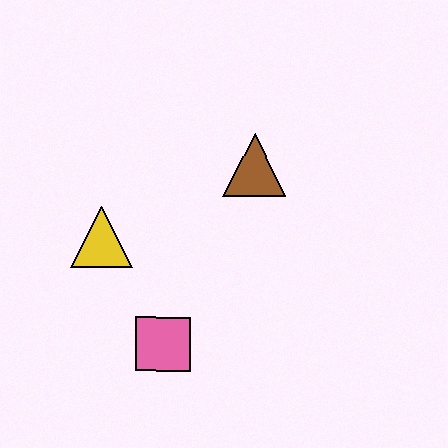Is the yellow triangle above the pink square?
Yes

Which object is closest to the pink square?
The yellow triangle is closest to the pink square.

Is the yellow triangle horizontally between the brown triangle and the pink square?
No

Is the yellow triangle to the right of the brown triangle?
No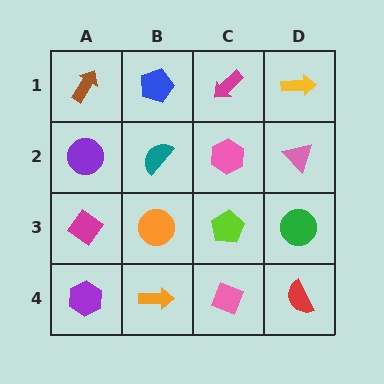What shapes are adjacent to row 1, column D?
A pink triangle (row 2, column D), a magenta arrow (row 1, column C).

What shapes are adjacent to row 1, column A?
A purple circle (row 2, column A), a blue pentagon (row 1, column B).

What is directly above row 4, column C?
A lime pentagon.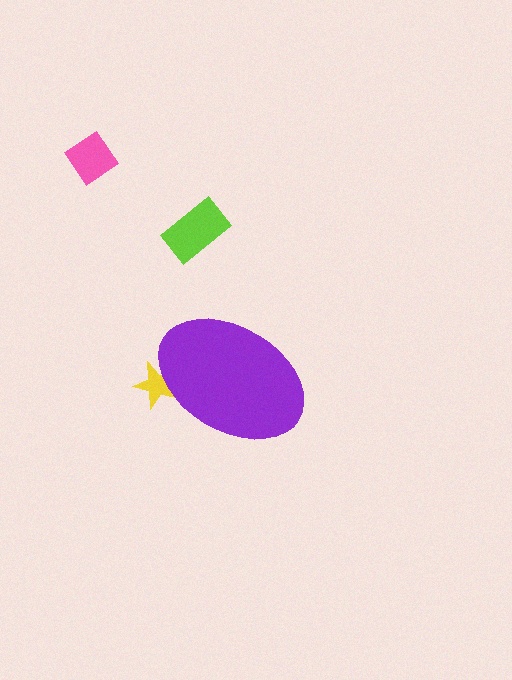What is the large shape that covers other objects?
A purple ellipse.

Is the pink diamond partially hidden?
No, the pink diamond is fully visible.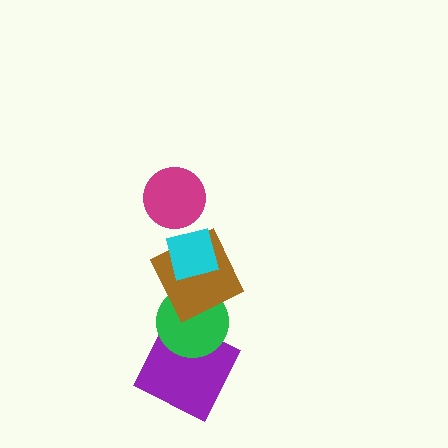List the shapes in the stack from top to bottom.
From top to bottom: the magenta circle, the cyan square, the brown square, the green circle, the purple square.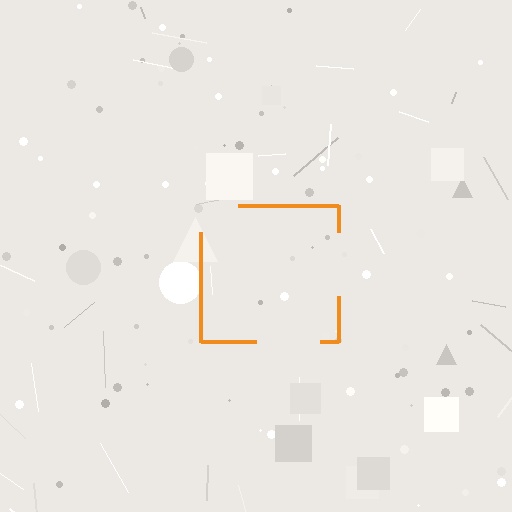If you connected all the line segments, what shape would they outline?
They would outline a square.